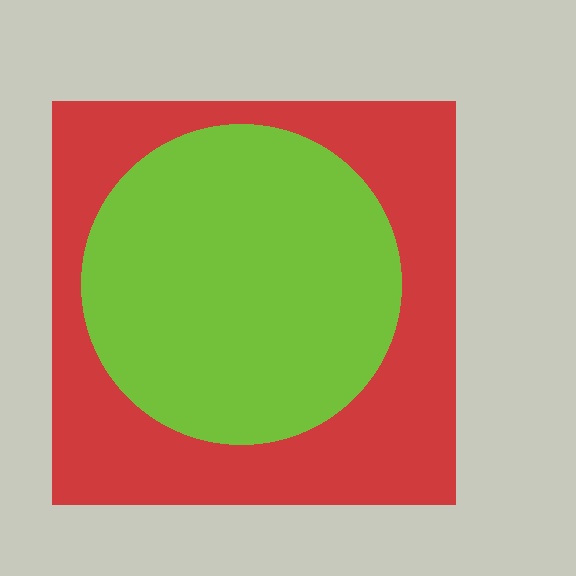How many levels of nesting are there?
2.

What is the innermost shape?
The lime circle.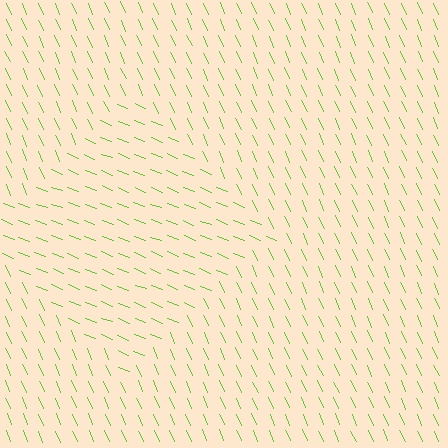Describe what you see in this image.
The image is filled with small lime line segments. A diamond region in the image has lines oriented differently from the surrounding lines, creating a visible texture boundary.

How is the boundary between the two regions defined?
The boundary is defined purely by a change in line orientation (approximately 45 degrees difference). All lines are the same color and thickness.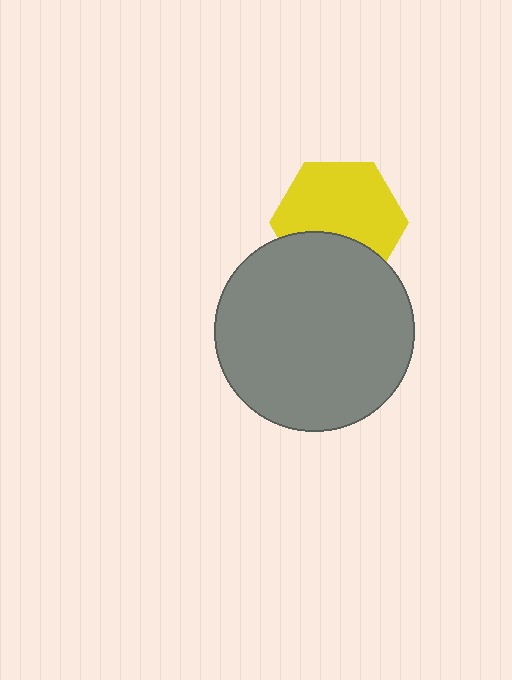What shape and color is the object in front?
The object in front is a gray circle.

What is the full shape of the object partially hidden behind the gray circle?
The partially hidden object is a yellow hexagon.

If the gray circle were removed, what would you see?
You would see the complete yellow hexagon.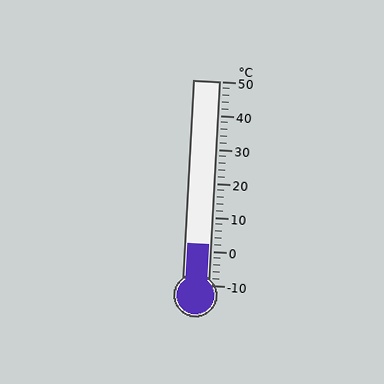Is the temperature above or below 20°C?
The temperature is below 20°C.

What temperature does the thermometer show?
The thermometer shows approximately 2°C.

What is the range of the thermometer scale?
The thermometer scale ranges from -10°C to 50°C.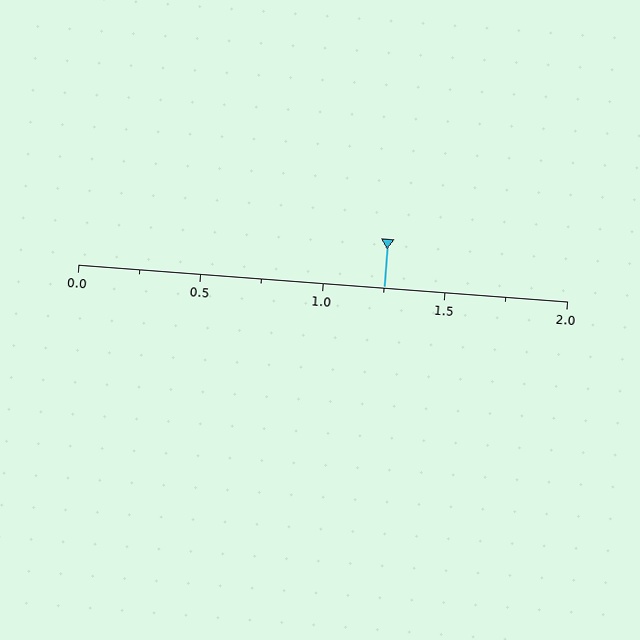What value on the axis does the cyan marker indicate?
The marker indicates approximately 1.25.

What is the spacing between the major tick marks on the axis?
The major ticks are spaced 0.5 apart.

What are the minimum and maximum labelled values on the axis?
The axis runs from 0.0 to 2.0.